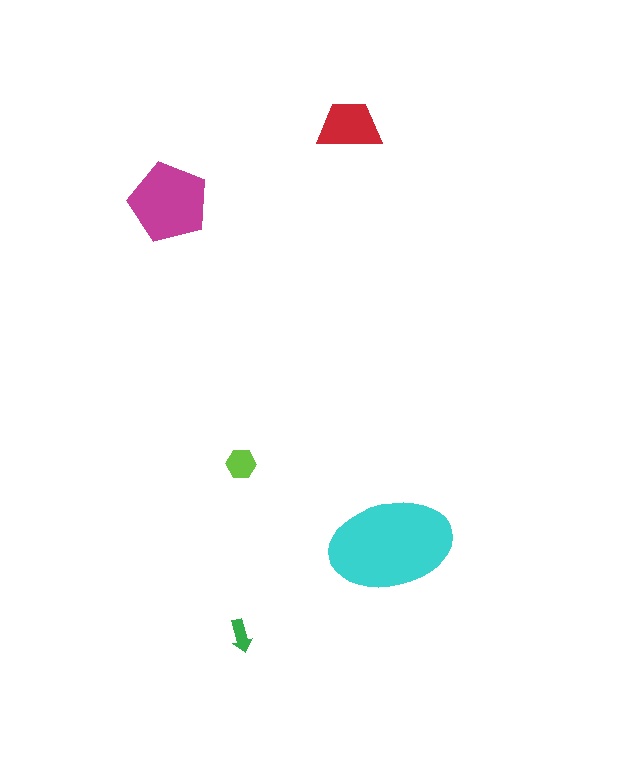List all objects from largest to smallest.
The cyan ellipse, the magenta pentagon, the red trapezoid, the lime hexagon, the green arrow.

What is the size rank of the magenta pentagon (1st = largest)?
2nd.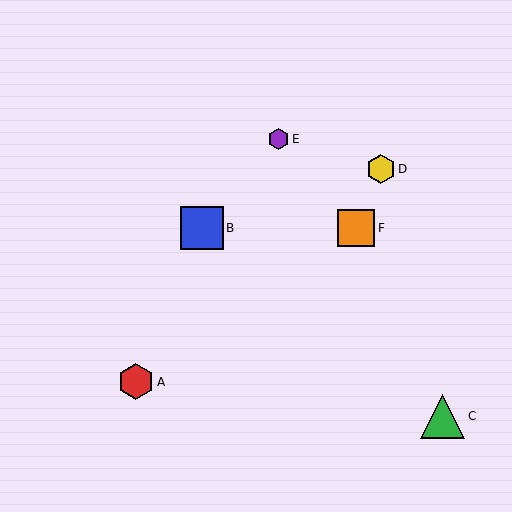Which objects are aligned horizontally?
Objects B, F are aligned horizontally.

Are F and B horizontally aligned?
Yes, both are at y≈228.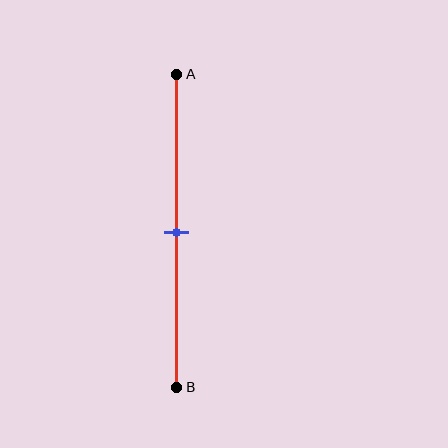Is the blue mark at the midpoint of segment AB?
Yes, the mark is approximately at the midpoint.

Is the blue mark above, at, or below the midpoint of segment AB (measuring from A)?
The blue mark is approximately at the midpoint of segment AB.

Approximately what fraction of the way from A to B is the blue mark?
The blue mark is approximately 50% of the way from A to B.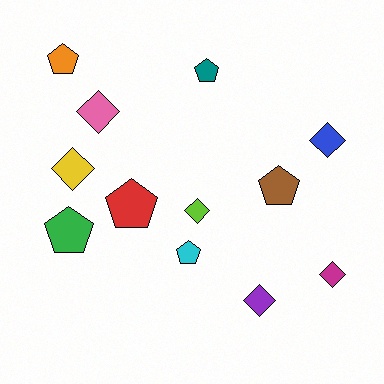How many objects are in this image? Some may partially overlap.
There are 12 objects.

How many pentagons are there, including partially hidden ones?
There are 6 pentagons.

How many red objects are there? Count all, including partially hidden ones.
There is 1 red object.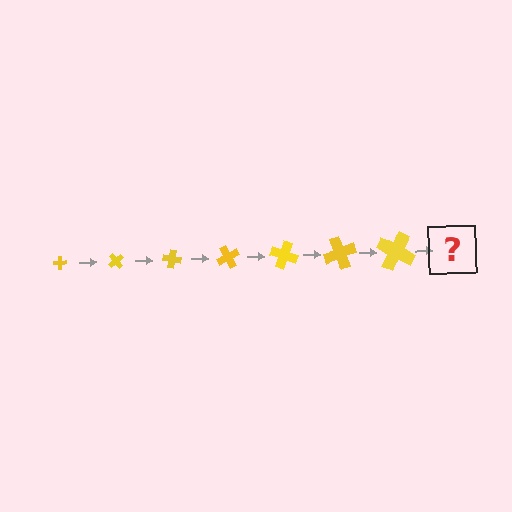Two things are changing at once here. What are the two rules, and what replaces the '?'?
The two rules are that the cross grows larger each step and it rotates 50 degrees each step. The '?' should be a cross, larger than the previous one and rotated 350 degrees from the start.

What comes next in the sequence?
The next element should be a cross, larger than the previous one and rotated 350 degrees from the start.